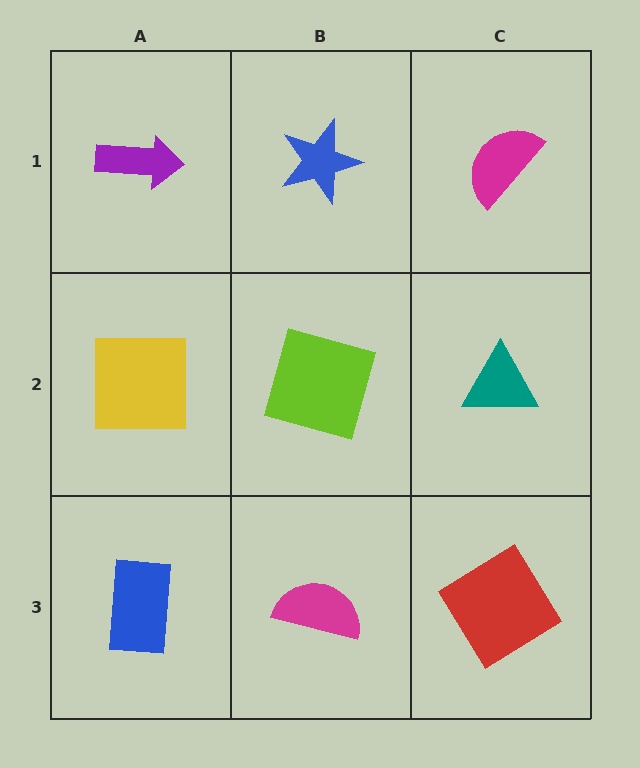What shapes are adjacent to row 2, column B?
A blue star (row 1, column B), a magenta semicircle (row 3, column B), a yellow square (row 2, column A), a teal triangle (row 2, column C).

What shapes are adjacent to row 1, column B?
A lime square (row 2, column B), a purple arrow (row 1, column A), a magenta semicircle (row 1, column C).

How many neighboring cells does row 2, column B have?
4.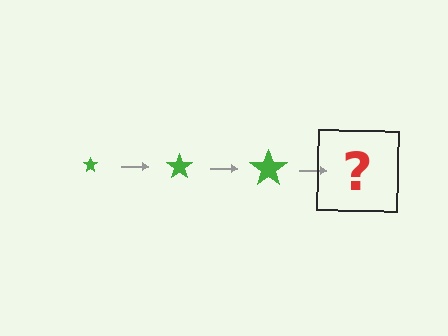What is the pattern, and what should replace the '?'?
The pattern is that the star gets progressively larger each step. The '?' should be a green star, larger than the previous one.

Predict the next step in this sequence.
The next step is a green star, larger than the previous one.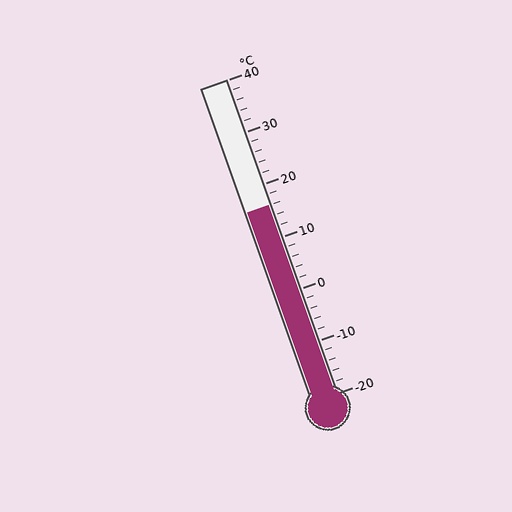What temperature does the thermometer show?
The thermometer shows approximately 16°C.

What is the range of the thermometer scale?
The thermometer scale ranges from -20°C to 40°C.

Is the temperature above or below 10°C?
The temperature is above 10°C.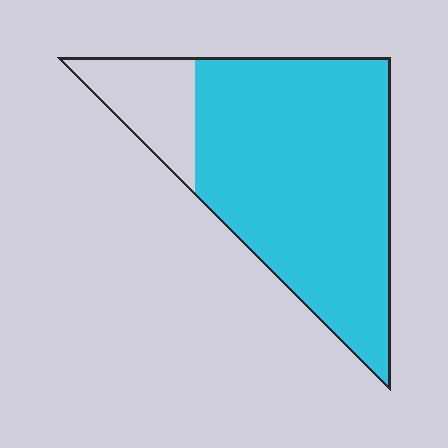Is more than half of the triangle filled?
Yes.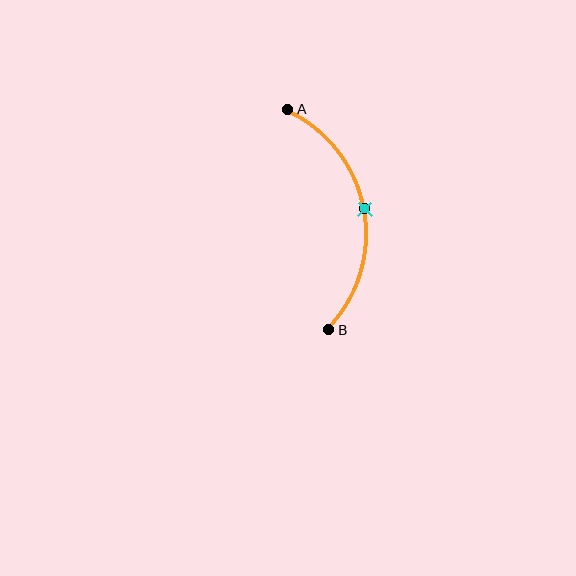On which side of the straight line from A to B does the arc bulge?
The arc bulges to the right of the straight line connecting A and B.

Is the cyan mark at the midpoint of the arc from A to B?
Yes. The cyan mark lies on the arc at equal arc-length from both A and B — it is the arc midpoint.